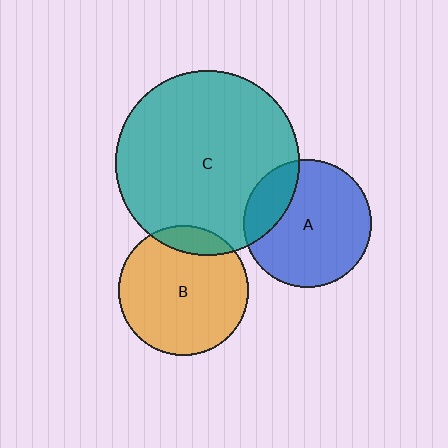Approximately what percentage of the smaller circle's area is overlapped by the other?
Approximately 20%.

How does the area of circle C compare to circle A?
Approximately 2.1 times.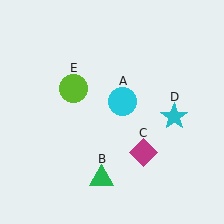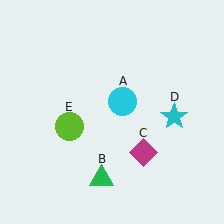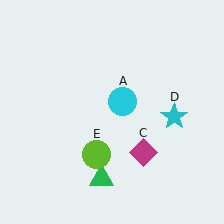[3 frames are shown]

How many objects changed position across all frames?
1 object changed position: lime circle (object E).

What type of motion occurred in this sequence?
The lime circle (object E) rotated counterclockwise around the center of the scene.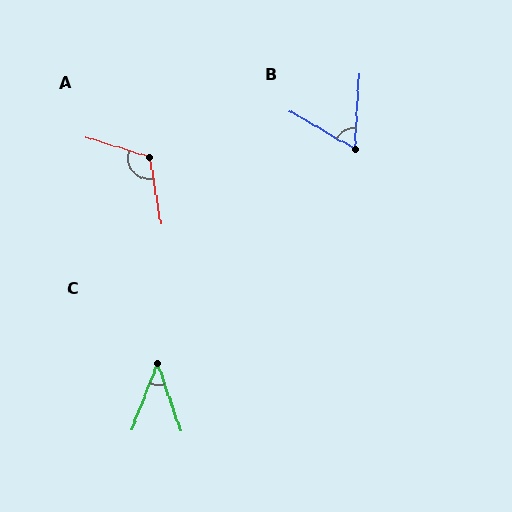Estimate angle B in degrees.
Approximately 63 degrees.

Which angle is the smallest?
C, at approximately 40 degrees.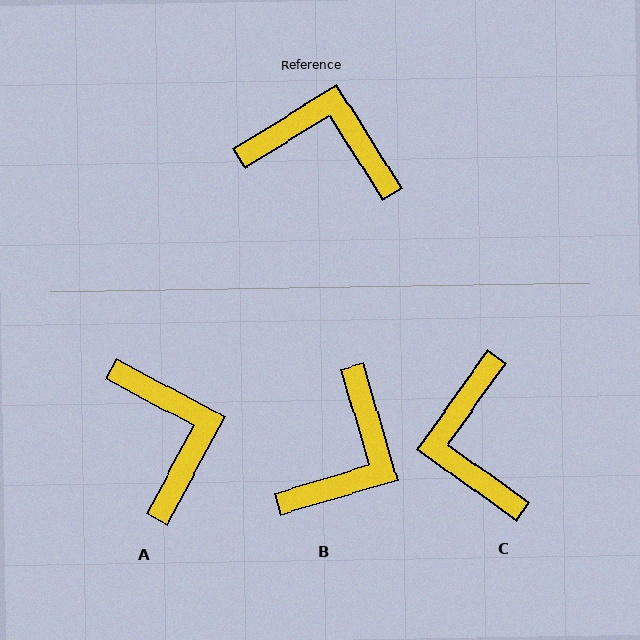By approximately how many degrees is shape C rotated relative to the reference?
Approximately 113 degrees counter-clockwise.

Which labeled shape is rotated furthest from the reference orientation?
C, about 113 degrees away.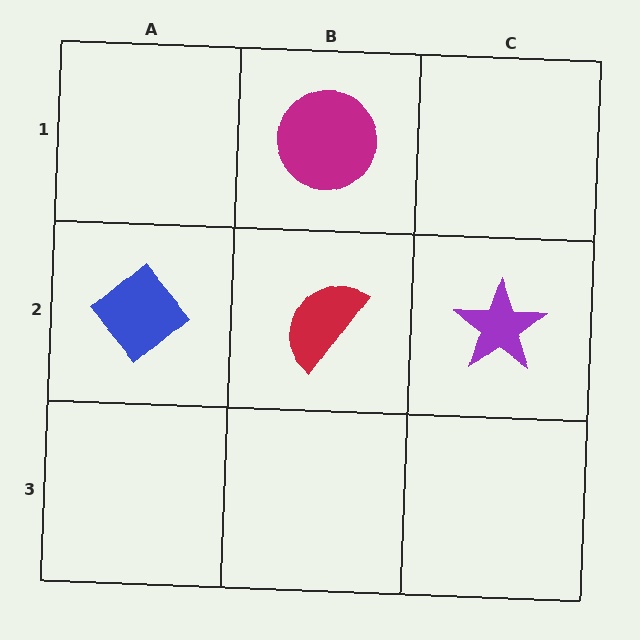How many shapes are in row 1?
1 shape.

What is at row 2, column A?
A blue diamond.